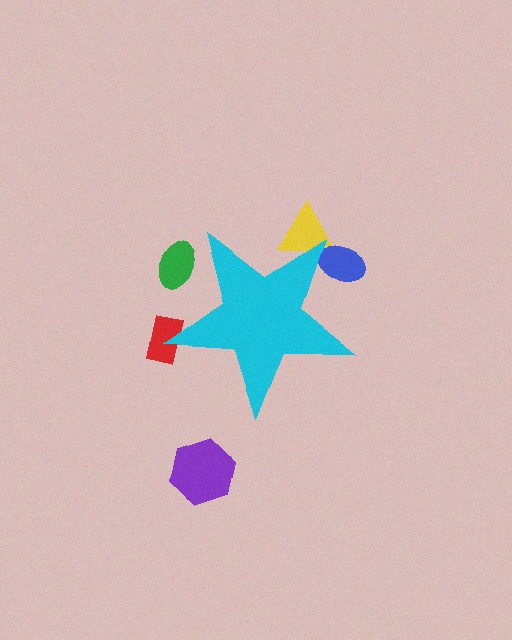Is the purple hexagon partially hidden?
No, the purple hexagon is fully visible.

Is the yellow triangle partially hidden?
Yes, the yellow triangle is partially hidden behind the cyan star.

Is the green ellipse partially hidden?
Yes, the green ellipse is partially hidden behind the cyan star.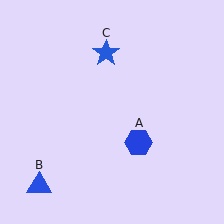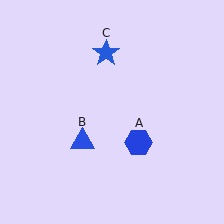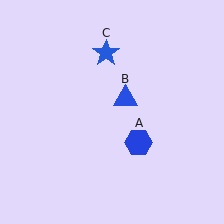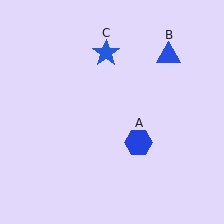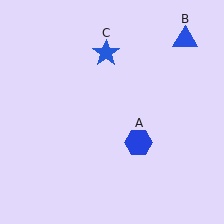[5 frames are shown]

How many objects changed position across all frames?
1 object changed position: blue triangle (object B).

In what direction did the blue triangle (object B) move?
The blue triangle (object B) moved up and to the right.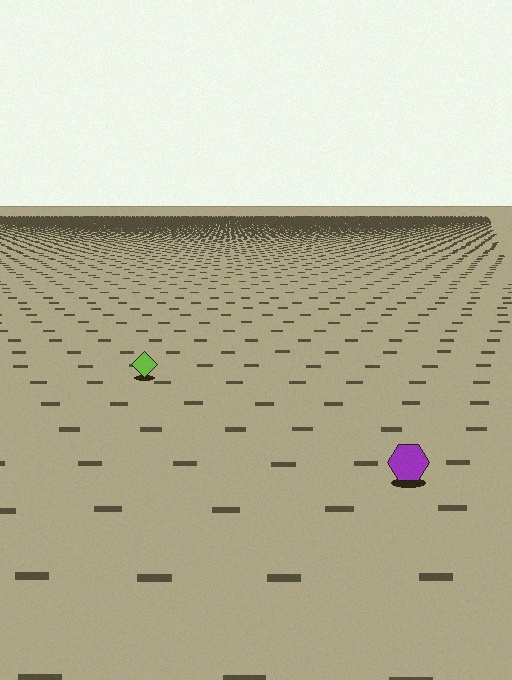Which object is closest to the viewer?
The purple hexagon is closest. The texture marks near it are larger and more spread out.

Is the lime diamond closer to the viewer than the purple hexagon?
No. The purple hexagon is closer — you can tell from the texture gradient: the ground texture is coarser near it.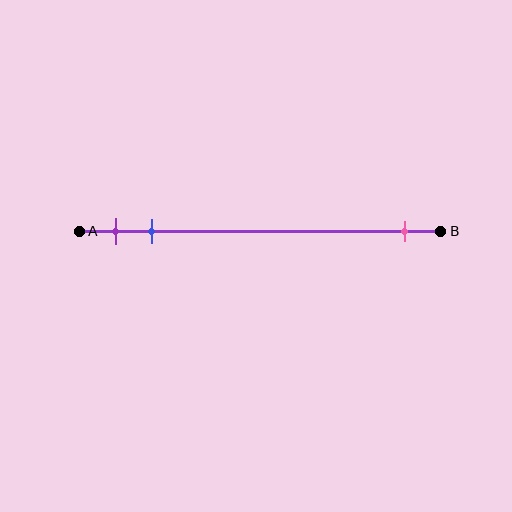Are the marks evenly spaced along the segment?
No, the marks are not evenly spaced.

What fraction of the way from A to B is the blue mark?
The blue mark is approximately 20% (0.2) of the way from A to B.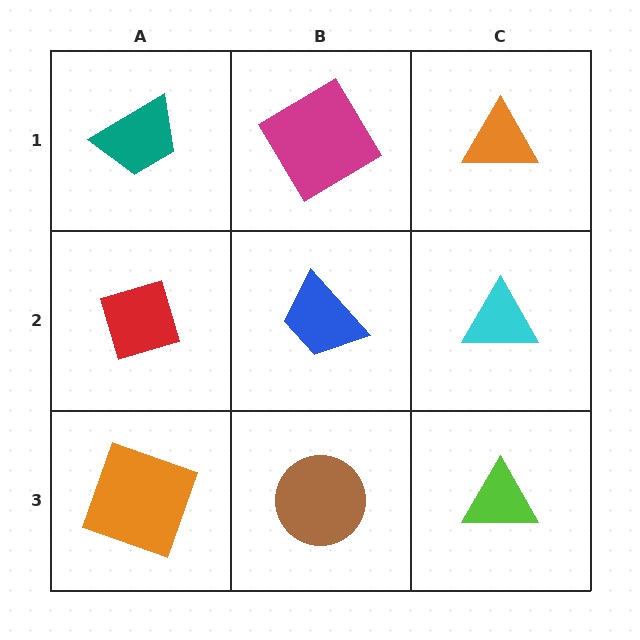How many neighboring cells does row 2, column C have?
3.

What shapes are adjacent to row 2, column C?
An orange triangle (row 1, column C), a lime triangle (row 3, column C), a blue trapezoid (row 2, column B).